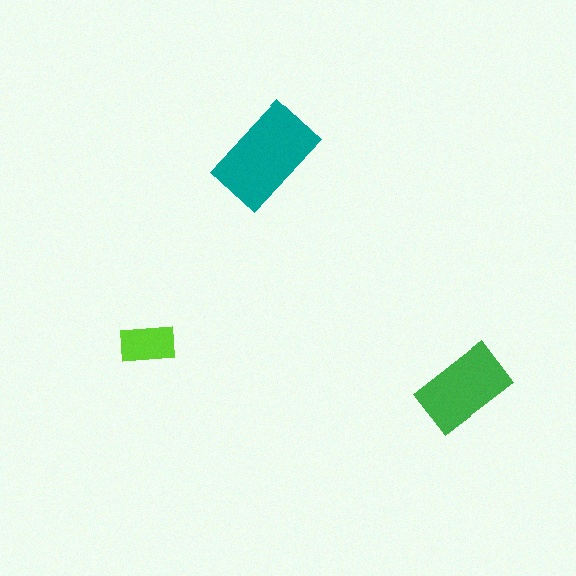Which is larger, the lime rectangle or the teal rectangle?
The teal one.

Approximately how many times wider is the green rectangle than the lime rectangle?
About 1.5 times wider.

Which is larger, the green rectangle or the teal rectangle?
The teal one.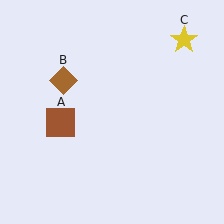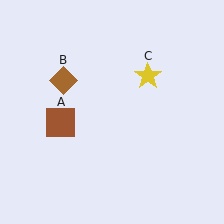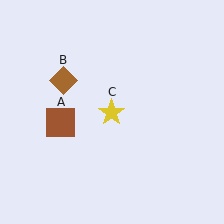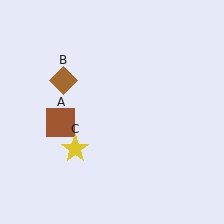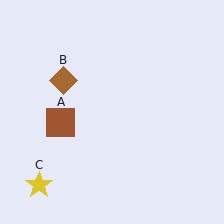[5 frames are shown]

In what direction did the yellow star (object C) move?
The yellow star (object C) moved down and to the left.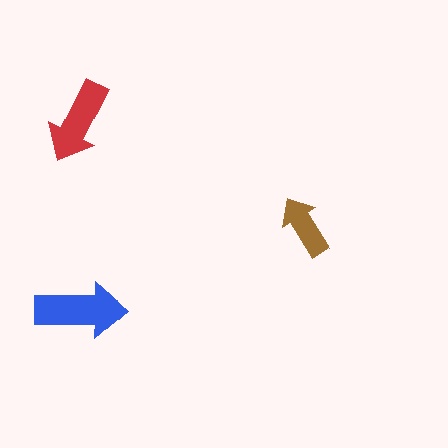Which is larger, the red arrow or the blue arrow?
The blue one.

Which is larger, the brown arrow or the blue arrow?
The blue one.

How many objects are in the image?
There are 3 objects in the image.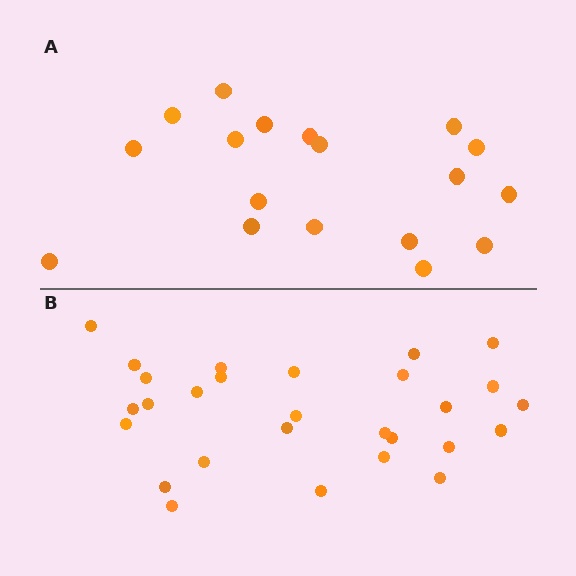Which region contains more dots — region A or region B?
Region B (the bottom region) has more dots.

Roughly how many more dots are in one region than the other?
Region B has roughly 10 or so more dots than region A.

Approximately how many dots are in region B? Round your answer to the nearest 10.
About 30 dots. (The exact count is 28, which rounds to 30.)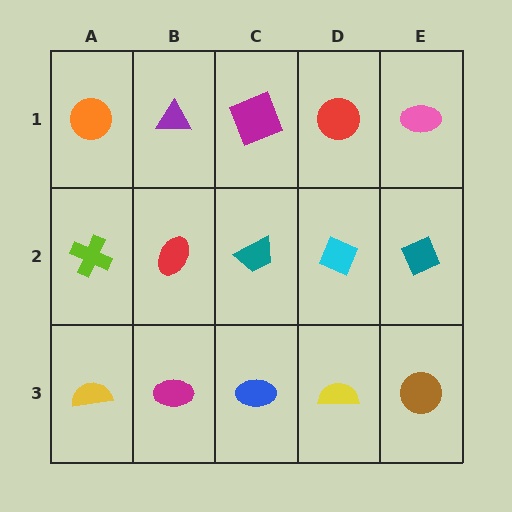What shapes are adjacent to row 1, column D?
A cyan diamond (row 2, column D), a magenta square (row 1, column C), a pink ellipse (row 1, column E).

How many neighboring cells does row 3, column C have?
3.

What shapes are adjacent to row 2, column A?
An orange circle (row 1, column A), a yellow semicircle (row 3, column A), a red ellipse (row 2, column B).